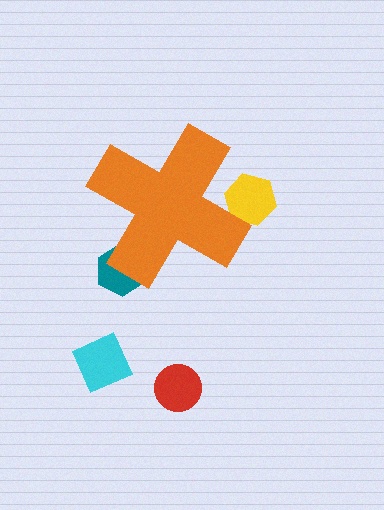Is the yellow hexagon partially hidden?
Yes, the yellow hexagon is partially hidden behind the orange cross.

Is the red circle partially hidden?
No, the red circle is fully visible.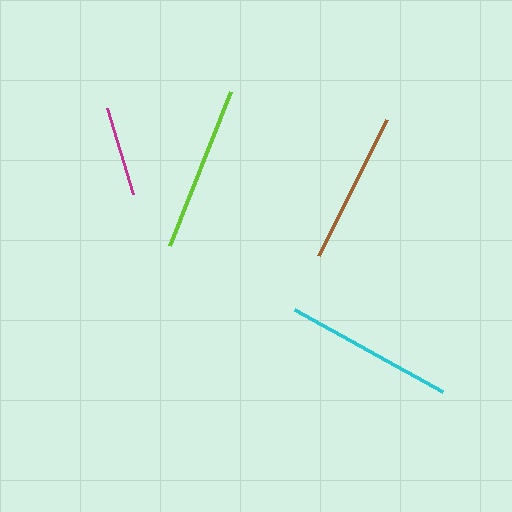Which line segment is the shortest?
The magenta line is the shortest at approximately 91 pixels.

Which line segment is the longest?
The cyan line is the longest at approximately 168 pixels.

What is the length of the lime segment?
The lime segment is approximately 165 pixels long.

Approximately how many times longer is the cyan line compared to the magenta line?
The cyan line is approximately 1.9 times the length of the magenta line.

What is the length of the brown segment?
The brown segment is approximately 151 pixels long.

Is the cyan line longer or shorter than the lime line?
The cyan line is longer than the lime line.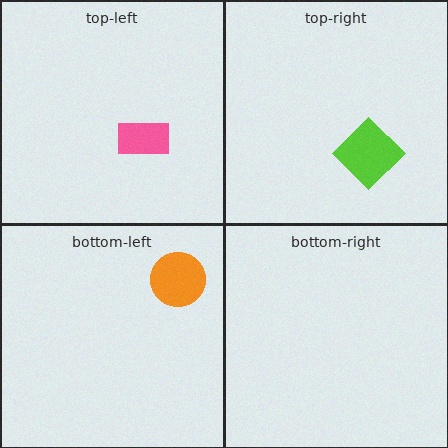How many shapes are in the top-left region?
1.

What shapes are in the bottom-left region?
The orange circle.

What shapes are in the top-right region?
The lime diamond.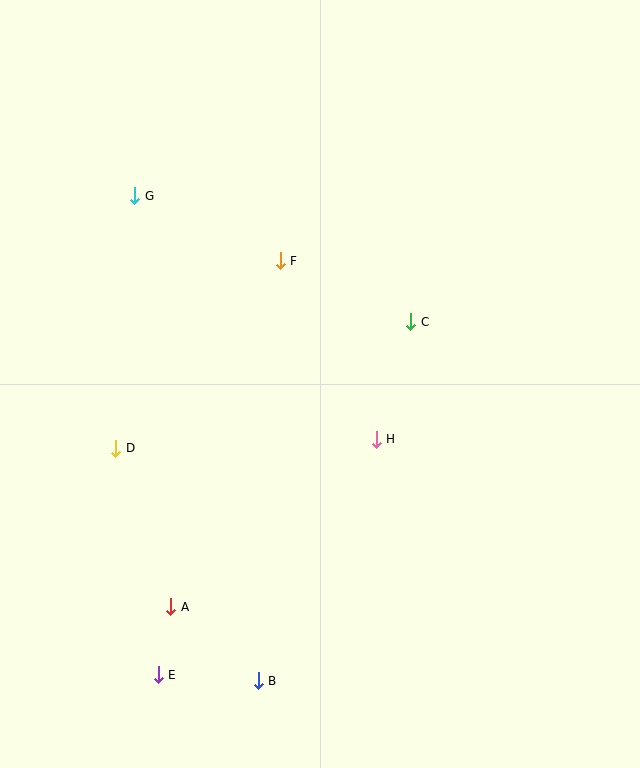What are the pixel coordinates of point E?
Point E is at (158, 675).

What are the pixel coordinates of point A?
Point A is at (171, 607).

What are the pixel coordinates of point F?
Point F is at (280, 261).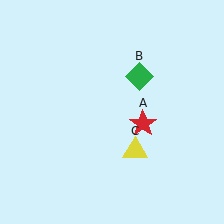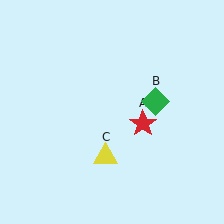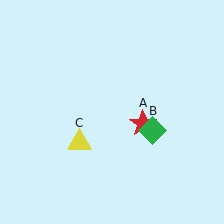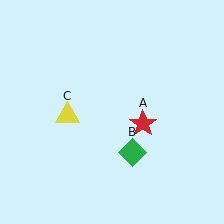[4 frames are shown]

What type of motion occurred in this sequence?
The green diamond (object B), yellow triangle (object C) rotated clockwise around the center of the scene.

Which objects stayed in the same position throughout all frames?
Red star (object A) remained stationary.